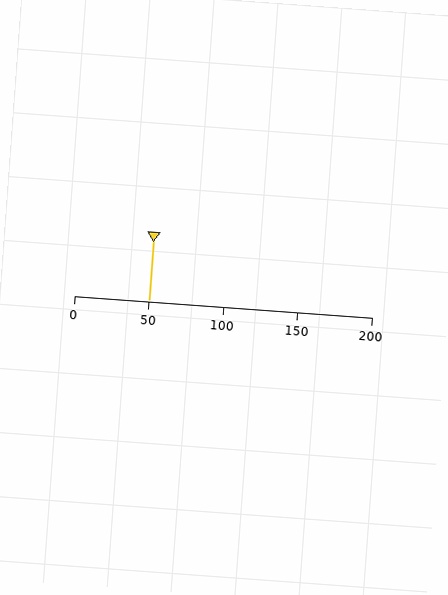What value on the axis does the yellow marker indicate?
The marker indicates approximately 50.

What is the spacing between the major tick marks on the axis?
The major ticks are spaced 50 apart.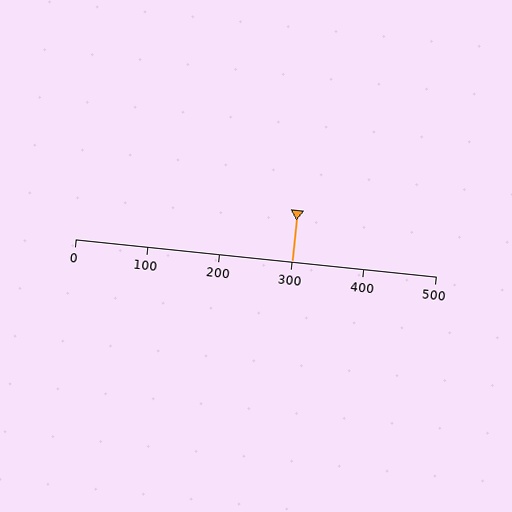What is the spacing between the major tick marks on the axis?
The major ticks are spaced 100 apart.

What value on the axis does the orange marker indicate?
The marker indicates approximately 300.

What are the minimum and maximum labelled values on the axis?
The axis runs from 0 to 500.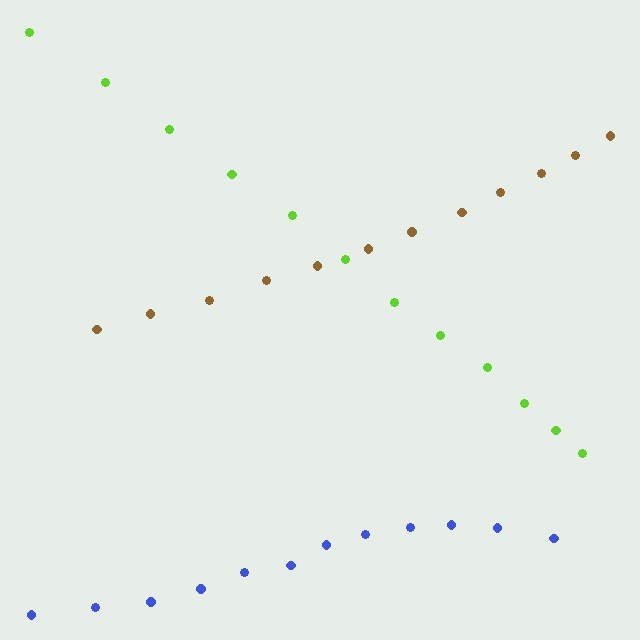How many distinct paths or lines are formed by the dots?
There are 3 distinct paths.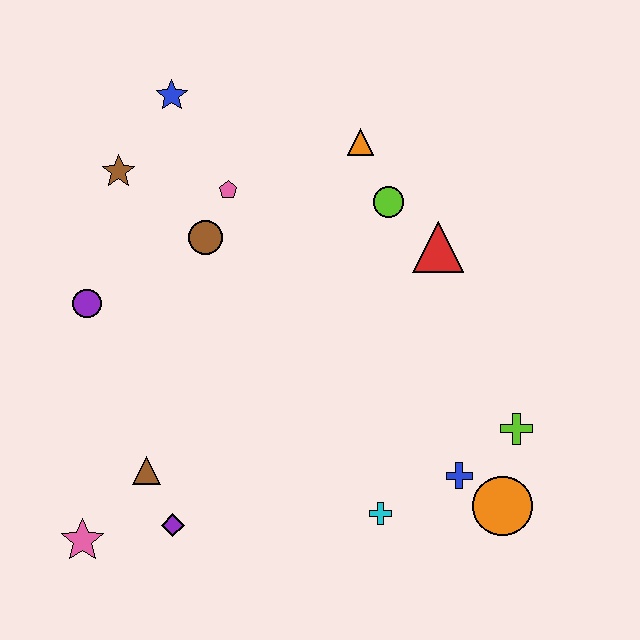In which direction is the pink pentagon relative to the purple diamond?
The pink pentagon is above the purple diamond.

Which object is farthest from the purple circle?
The orange circle is farthest from the purple circle.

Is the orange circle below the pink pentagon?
Yes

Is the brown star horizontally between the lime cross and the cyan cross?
No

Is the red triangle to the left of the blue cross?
Yes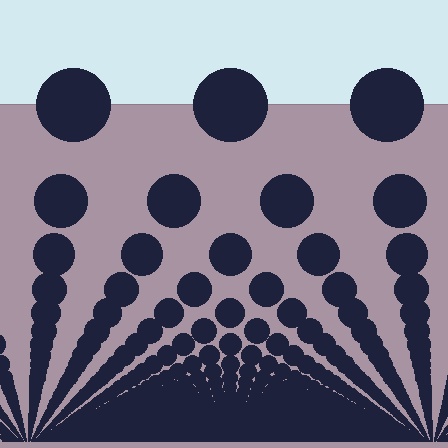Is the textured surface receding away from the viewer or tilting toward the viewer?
The surface appears to tilt toward the viewer. Texture elements get larger and sparser toward the top.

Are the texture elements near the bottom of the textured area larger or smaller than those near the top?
Smaller. The gradient is inverted — elements near the bottom are smaller and denser.